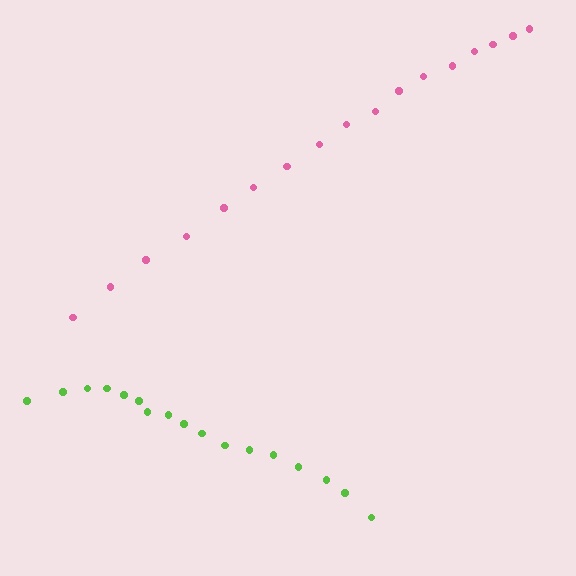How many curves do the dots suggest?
There are 2 distinct paths.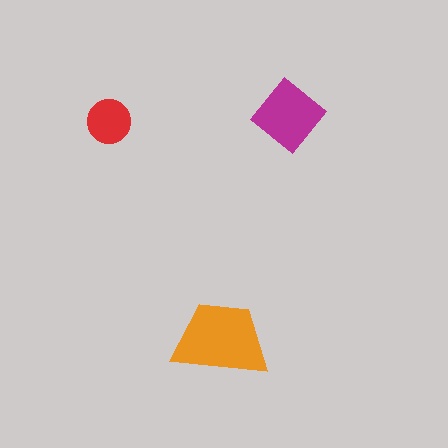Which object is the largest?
The orange trapezoid.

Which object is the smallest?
The red circle.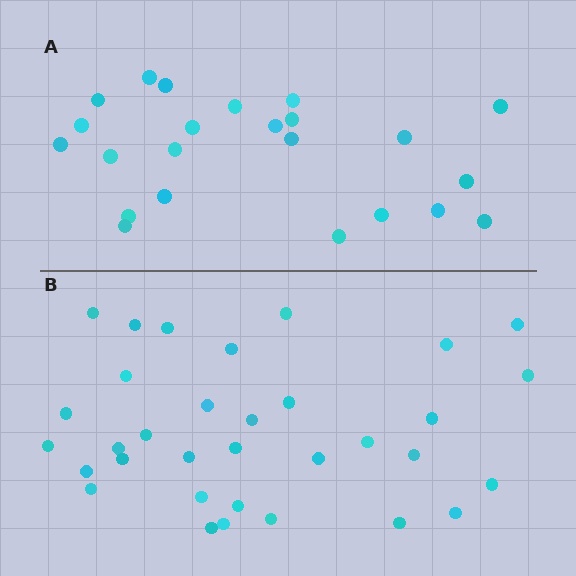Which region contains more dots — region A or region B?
Region B (the bottom region) has more dots.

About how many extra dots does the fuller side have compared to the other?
Region B has roughly 10 or so more dots than region A.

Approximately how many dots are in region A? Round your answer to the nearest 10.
About 20 dots. (The exact count is 23, which rounds to 20.)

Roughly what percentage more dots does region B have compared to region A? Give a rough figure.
About 45% more.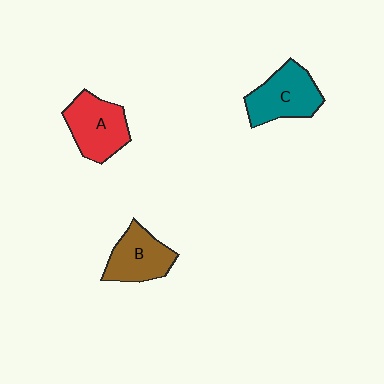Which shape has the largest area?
Shape C (teal).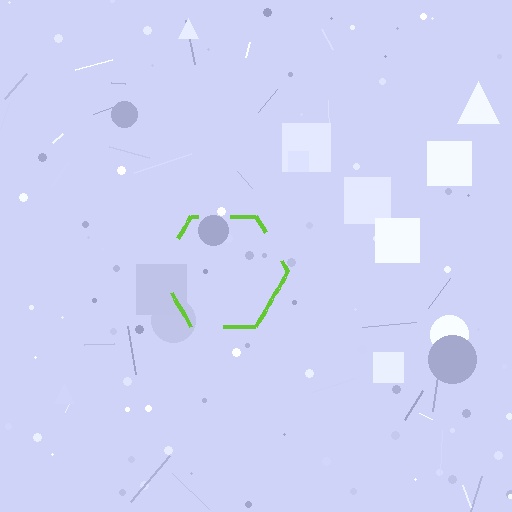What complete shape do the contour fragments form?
The contour fragments form a hexagon.